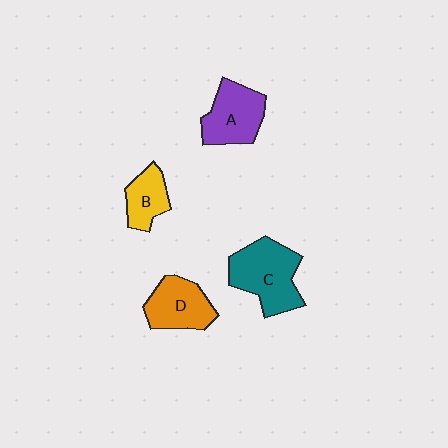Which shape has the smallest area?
Shape B (yellow).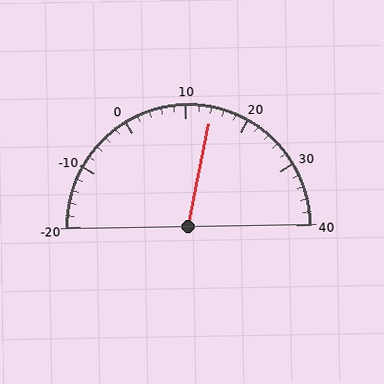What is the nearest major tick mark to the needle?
The nearest major tick mark is 10.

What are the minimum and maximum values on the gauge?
The gauge ranges from -20 to 40.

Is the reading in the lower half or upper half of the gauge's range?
The reading is in the upper half of the range (-20 to 40).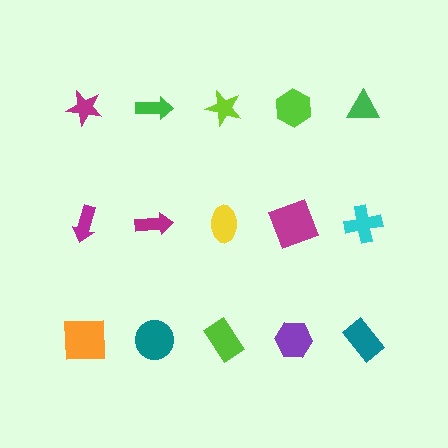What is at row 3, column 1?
An orange square.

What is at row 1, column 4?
A lime hexagon.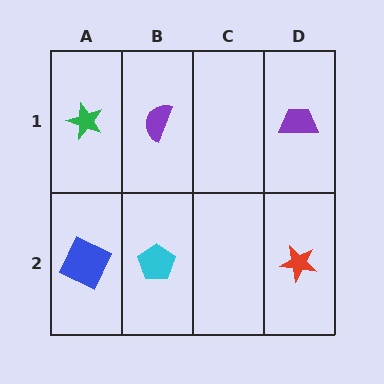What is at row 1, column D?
A purple trapezoid.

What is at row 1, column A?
A green star.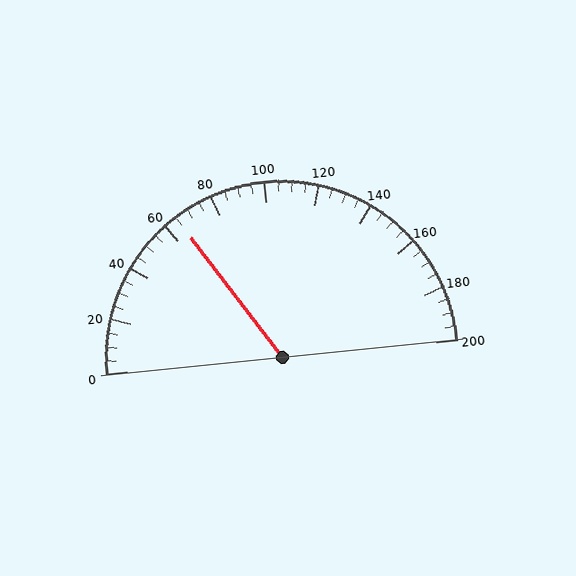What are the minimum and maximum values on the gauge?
The gauge ranges from 0 to 200.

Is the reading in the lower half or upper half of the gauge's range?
The reading is in the lower half of the range (0 to 200).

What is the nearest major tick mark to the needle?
The nearest major tick mark is 60.